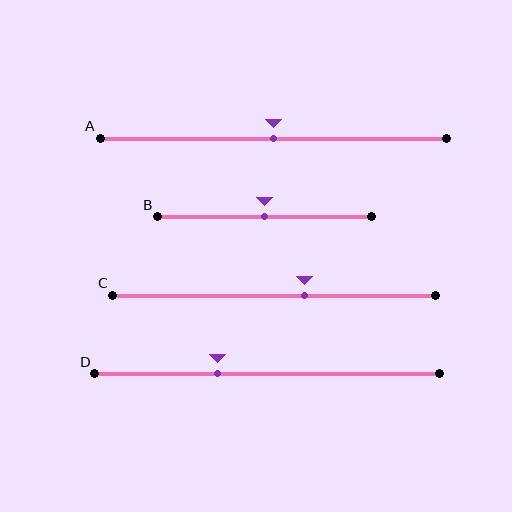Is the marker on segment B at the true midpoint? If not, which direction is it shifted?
Yes, the marker on segment B is at the true midpoint.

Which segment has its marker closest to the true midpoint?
Segment A has its marker closest to the true midpoint.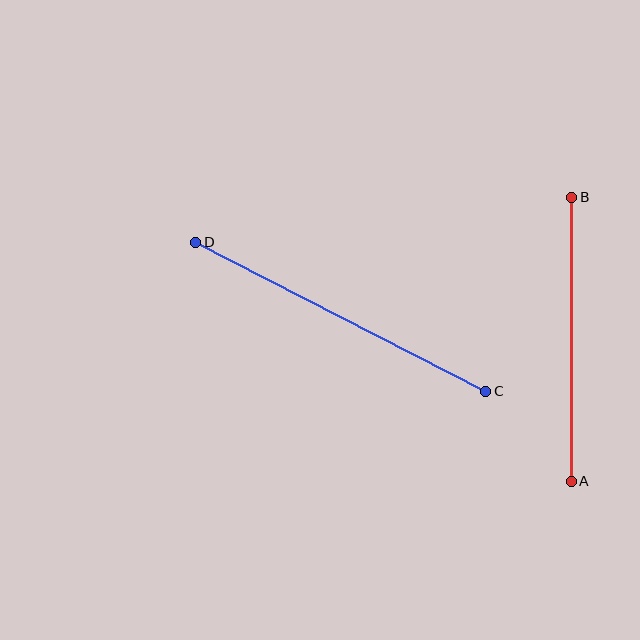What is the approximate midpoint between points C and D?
The midpoint is at approximately (341, 317) pixels.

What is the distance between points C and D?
The distance is approximately 326 pixels.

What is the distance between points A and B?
The distance is approximately 284 pixels.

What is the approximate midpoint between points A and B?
The midpoint is at approximately (572, 339) pixels.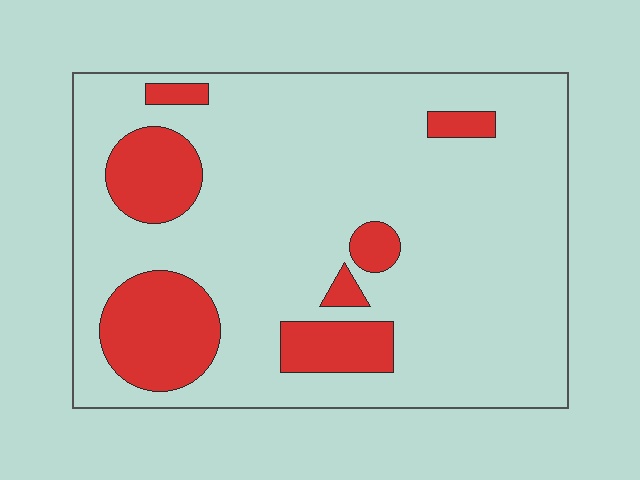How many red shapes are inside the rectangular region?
7.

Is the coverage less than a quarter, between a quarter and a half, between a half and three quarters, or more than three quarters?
Less than a quarter.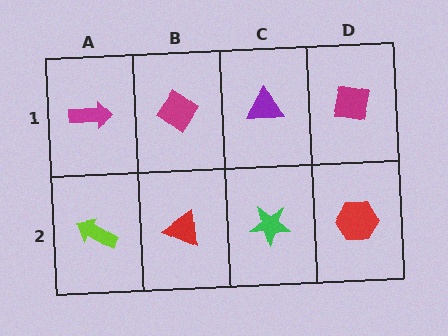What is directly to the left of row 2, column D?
A green star.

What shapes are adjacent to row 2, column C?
A purple triangle (row 1, column C), a red triangle (row 2, column B), a red hexagon (row 2, column D).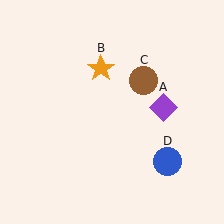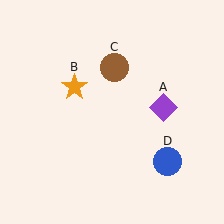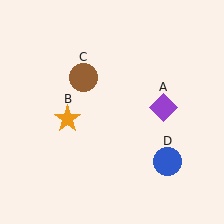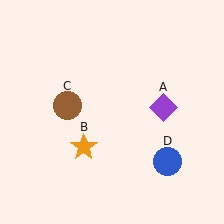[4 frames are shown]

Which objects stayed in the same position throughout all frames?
Purple diamond (object A) and blue circle (object D) remained stationary.